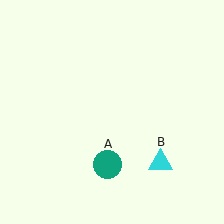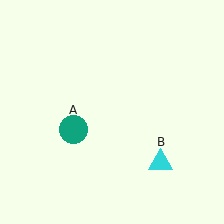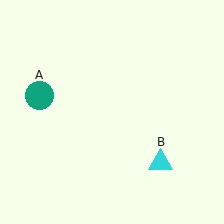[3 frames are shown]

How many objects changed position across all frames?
1 object changed position: teal circle (object A).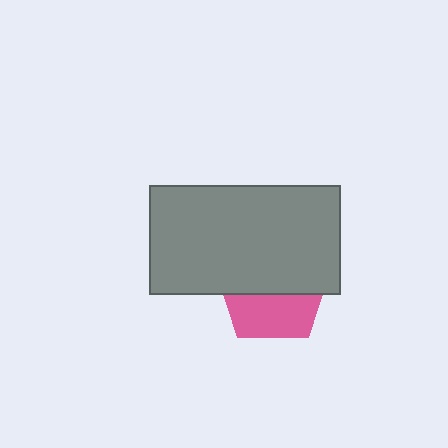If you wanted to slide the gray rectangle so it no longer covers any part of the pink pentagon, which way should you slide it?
Slide it up — that is the most direct way to separate the two shapes.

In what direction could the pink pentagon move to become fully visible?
The pink pentagon could move down. That would shift it out from behind the gray rectangle entirely.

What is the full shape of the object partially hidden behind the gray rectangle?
The partially hidden object is a pink pentagon.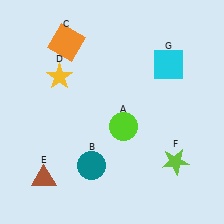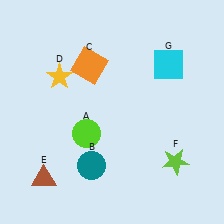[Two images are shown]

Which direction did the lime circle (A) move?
The lime circle (A) moved left.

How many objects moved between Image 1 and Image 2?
2 objects moved between the two images.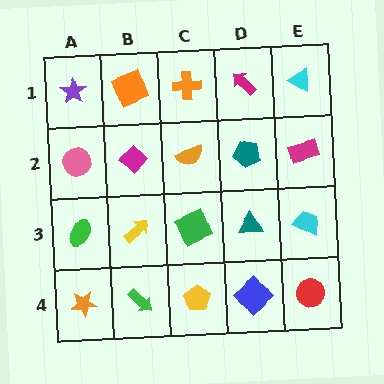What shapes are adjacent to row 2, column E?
A cyan triangle (row 1, column E), a cyan trapezoid (row 3, column E), a teal pentagon (row 2, column D).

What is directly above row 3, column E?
A magenta rectangle.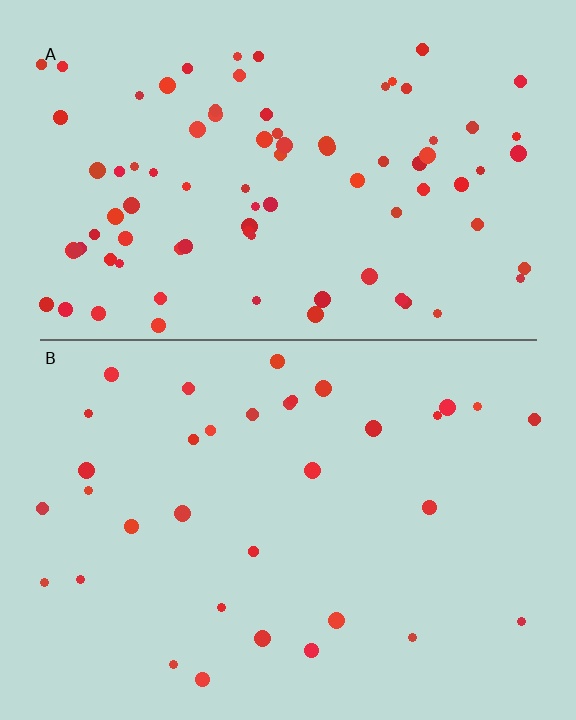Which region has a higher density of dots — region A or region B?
A (the top).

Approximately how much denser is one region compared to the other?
Approximately 2.5× — region A over region B.